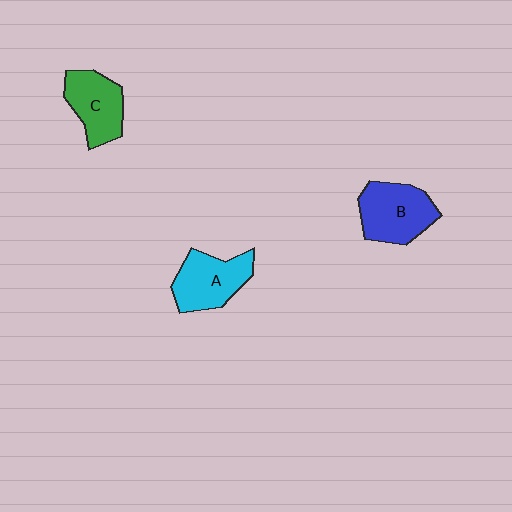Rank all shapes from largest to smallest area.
From largest to smallest: B (blue), A (cyan), C (green).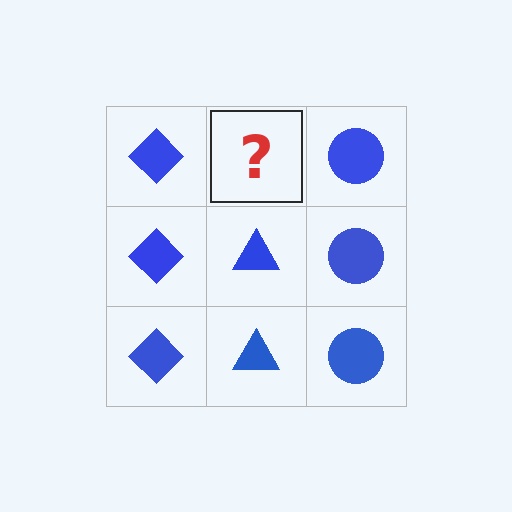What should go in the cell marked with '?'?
The missing cell should contain a blue triangle.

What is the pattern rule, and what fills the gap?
The rule is that each column has a consistent shape. The gap should be filled with a blue triangle.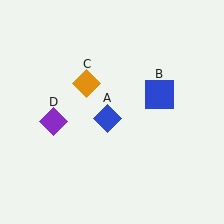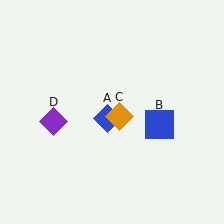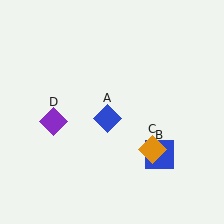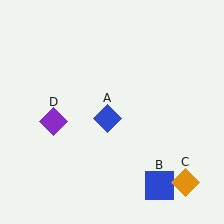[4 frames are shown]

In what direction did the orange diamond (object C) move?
The orange diamond (object C) moved down and to the right.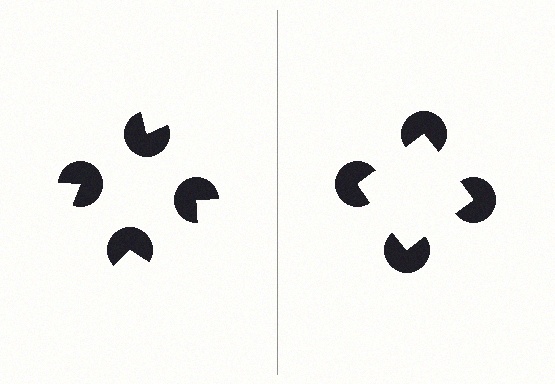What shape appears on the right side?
An illusory square.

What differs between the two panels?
The pac-man discs are positioned identically on both sides; only the wedge orientations differ. On the right they align to a square; on the left they are misaligned.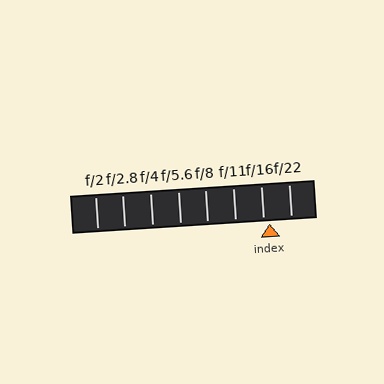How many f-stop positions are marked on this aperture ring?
There are 8 f-stop positions marked.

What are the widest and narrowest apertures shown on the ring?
The widest aperture shown is f/2 and the narrowest is f/22.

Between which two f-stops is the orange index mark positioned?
The index mark is between f/16 and f/22.